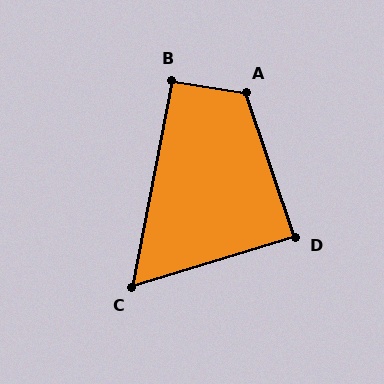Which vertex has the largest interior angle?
A, at approximately 118 degrees.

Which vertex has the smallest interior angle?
C, at approximately 62 degrees.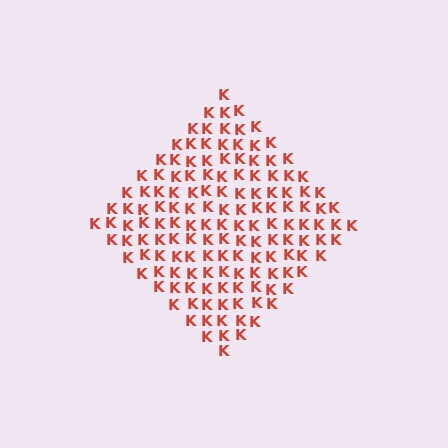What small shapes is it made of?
It is made of small letter K's.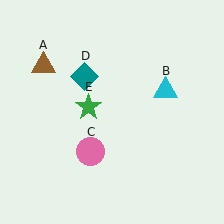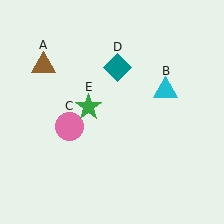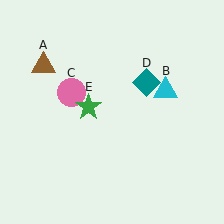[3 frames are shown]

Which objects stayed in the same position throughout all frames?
Brown triangle (object A) and cyan triangle (object B) and green star (object E) remained stationary.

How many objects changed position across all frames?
2 objects changed position: pink circle (object C), teal diamond (object D).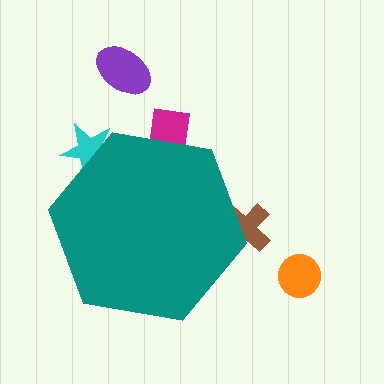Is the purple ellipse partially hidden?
No, the purple ellipse is fully visible.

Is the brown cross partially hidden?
Yes, the brown cross is partially hidden behind the teal hexagon.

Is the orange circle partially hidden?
No, the orange circle is fully visible.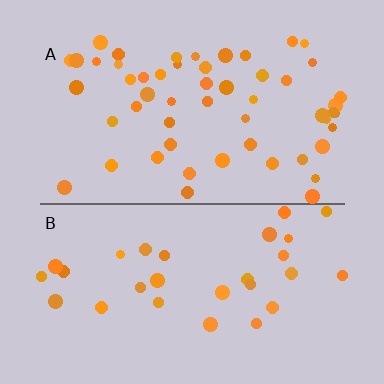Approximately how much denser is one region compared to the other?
Approximately 1.8× — region A over region B.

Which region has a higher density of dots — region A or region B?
A (the top).